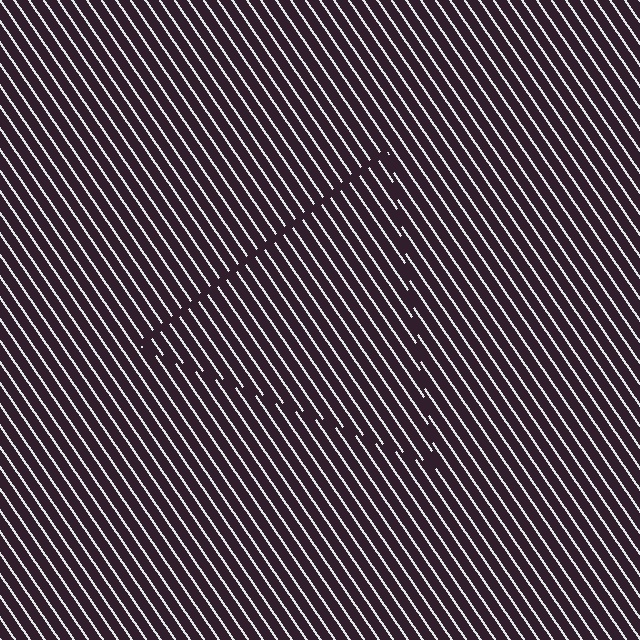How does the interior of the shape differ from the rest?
The interior of the shape contains the same grating, shifted by half a period — the contour is defined by the phase discontinuity where line-ends from the inner and outer gratings abut.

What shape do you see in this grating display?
An illusory triangle. The interior of the shape contains the same grating, shifted by half a period — the contour is defined by the phase discontinuity where line-ends from the inner and outer gratings abut.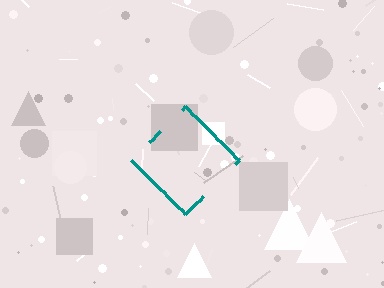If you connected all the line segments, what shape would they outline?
They would outline a diamond.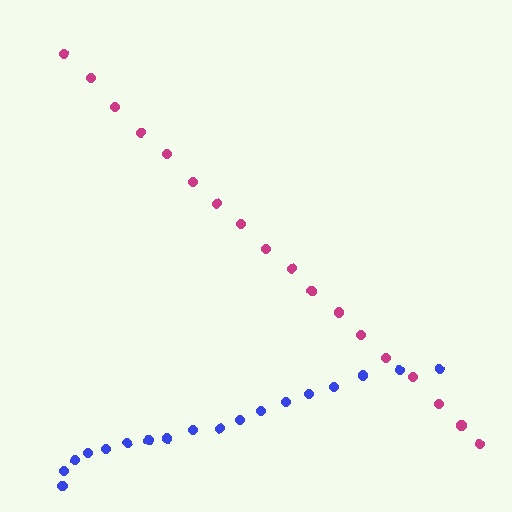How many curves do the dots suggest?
There are 2 distinct paths.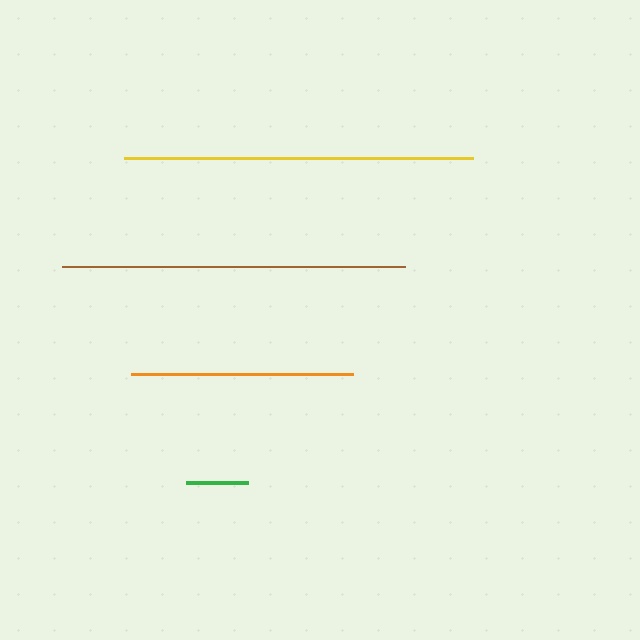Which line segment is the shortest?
The green line is the shortest at approximately 62 pixels.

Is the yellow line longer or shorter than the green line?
The yellow line is longer than the green line.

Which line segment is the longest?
The yellow line is the longest at approximately 349 pixels.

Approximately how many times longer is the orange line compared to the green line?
The orange line is approximately 3.6 times the length of the green line.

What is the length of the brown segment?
The brown segment is approximately 343 pixels long.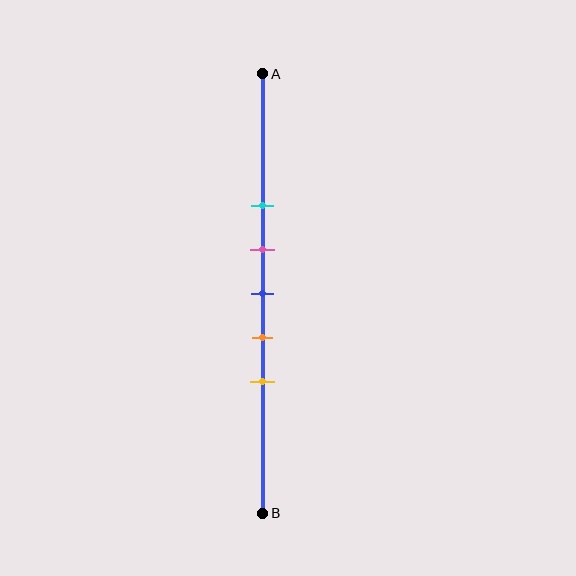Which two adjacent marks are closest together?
The pink and blue marks are the closest adjacent pair.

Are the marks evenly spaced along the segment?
Yes, the marks are approximately evenly spaced.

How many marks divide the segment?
There are 5 marks dividing the segment.